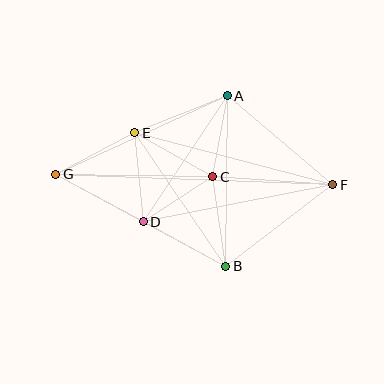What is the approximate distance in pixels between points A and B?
The distance between A and B is approximately 170 pixels.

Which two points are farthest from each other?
Points F and G are farthest from each other.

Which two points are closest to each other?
Points A and C are closest to each other.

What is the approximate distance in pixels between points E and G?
The distance between E and G is approximately 89 pixels.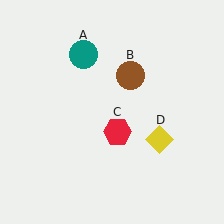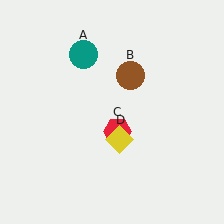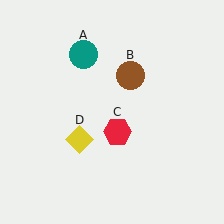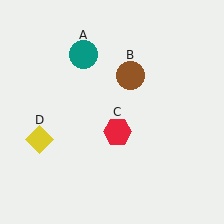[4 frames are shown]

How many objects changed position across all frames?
1 object changed position: yellow diamond (object D).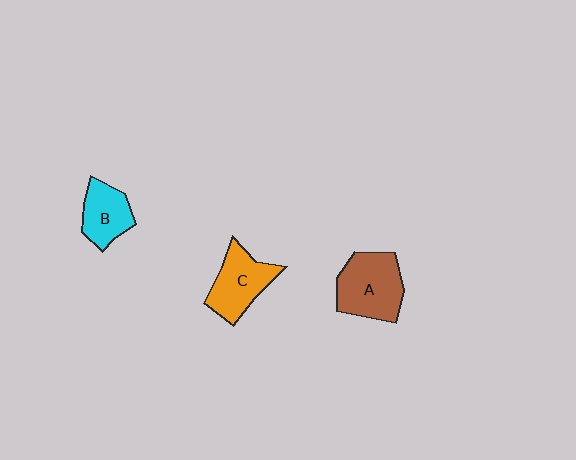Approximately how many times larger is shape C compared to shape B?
Approximately 1.2 times.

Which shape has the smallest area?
Shape B (cyan).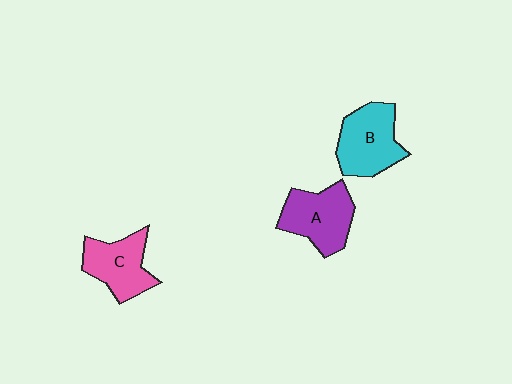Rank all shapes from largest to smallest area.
From largest to smallest: B (cyan), A (purple), C (pink).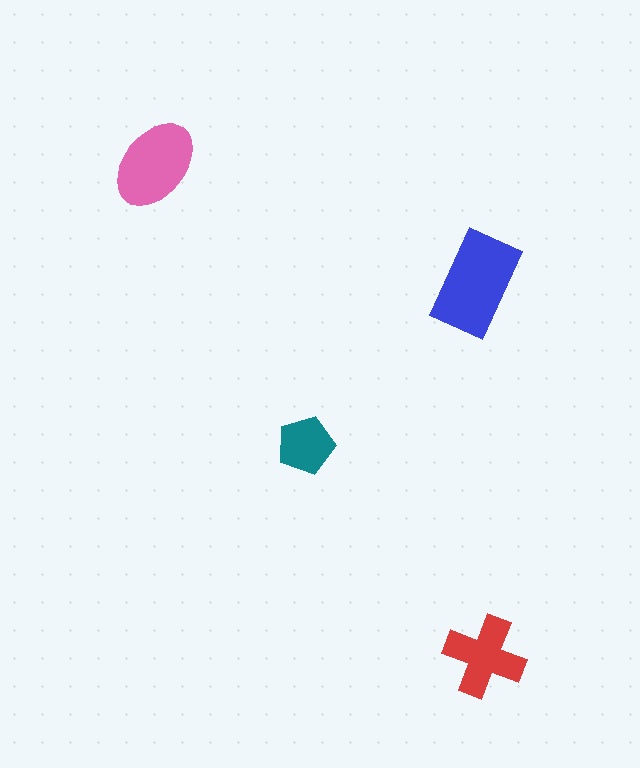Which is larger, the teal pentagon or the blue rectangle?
The blue rectangle.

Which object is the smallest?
The teal pentagon.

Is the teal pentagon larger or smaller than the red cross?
Smaller.